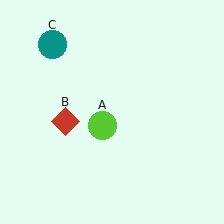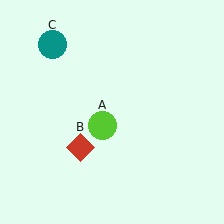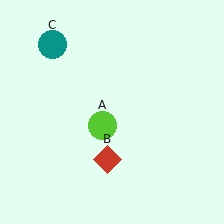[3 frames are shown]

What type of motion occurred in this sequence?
The red diamond (object B) rotated counterclockwise around the center of the scene.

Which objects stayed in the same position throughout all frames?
Lime circle (object A) and teal circle (object C) remained stationary.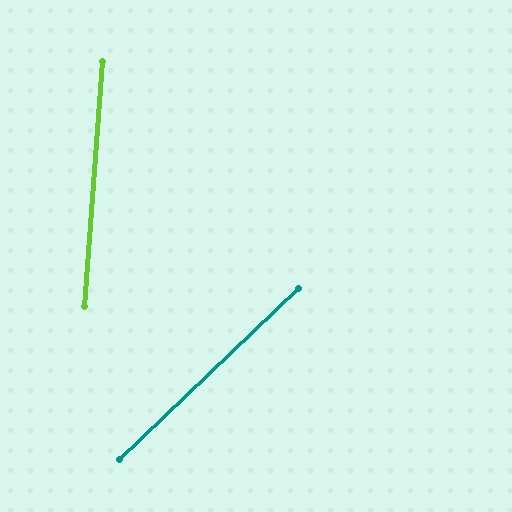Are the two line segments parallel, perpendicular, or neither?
Neither parallel nor perpendicular — they differ by about 42°.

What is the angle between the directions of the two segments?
Approximately 42 degrees.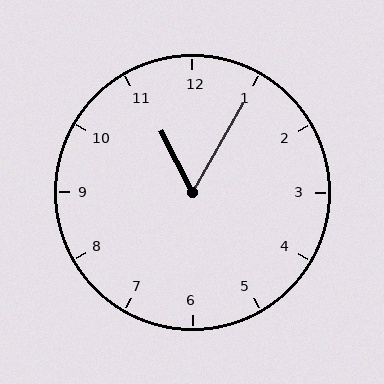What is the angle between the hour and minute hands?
Approximately 58 degrees.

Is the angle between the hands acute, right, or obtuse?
It is acute.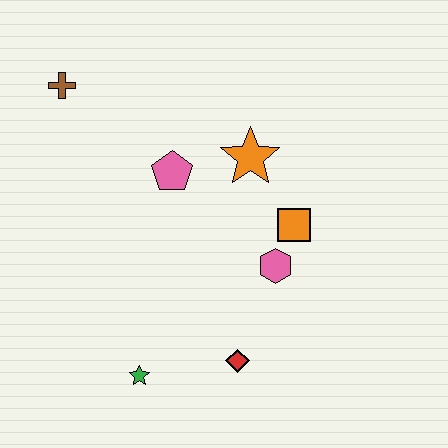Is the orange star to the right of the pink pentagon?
Yes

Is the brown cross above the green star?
Yes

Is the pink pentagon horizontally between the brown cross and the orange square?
Yes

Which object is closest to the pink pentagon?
The orange star is closest to the pink pentagon.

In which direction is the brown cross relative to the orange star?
The brown cross is to the left of the orange star.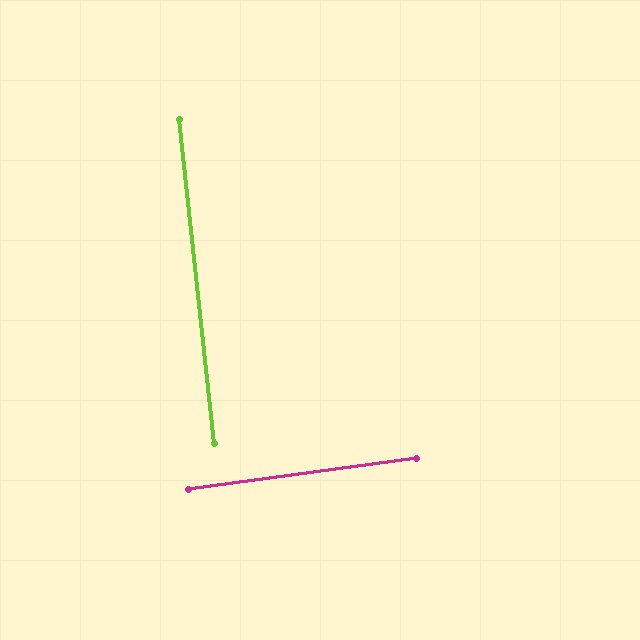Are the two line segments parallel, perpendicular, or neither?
Perpendicular — they meet at approximately 89°.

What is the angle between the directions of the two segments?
Approximately 89 degrees.